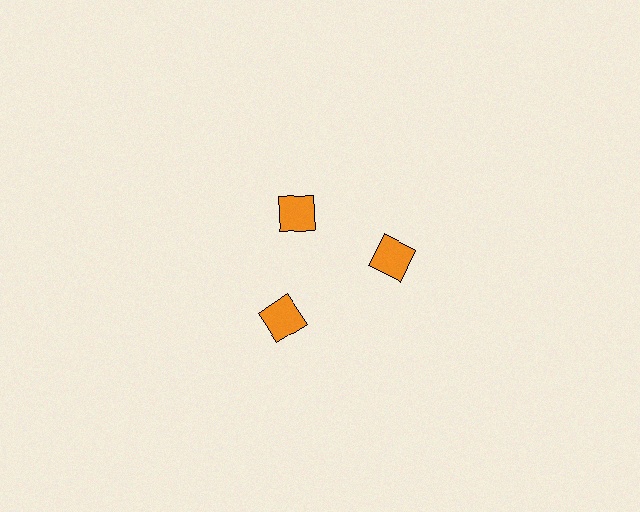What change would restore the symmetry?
The symmetry would be restored by moving it outward, back onto the ring so that all 3 squares sit at equal angles and equal distance from the center.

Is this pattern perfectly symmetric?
No. The 3 orange squares are arranged in a ring, but one element near the 11 o'clock position is pulled inward toward the center, breaking the 3-fold rotational symmetry.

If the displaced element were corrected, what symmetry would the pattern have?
It would have 3-fold rotational symmetry — the pattern would map onto itself every 120 degrees.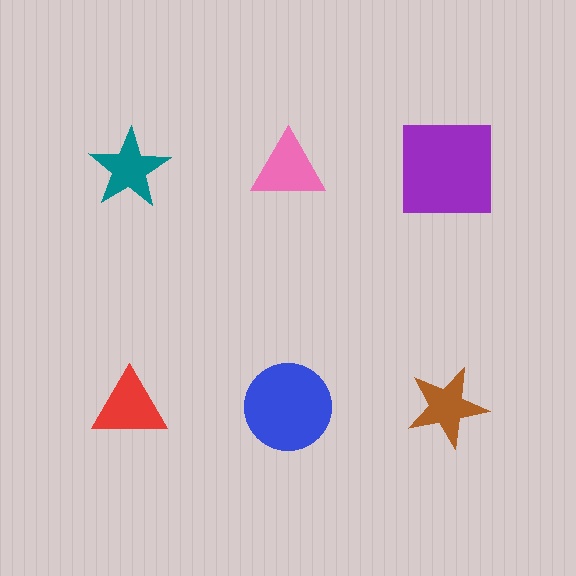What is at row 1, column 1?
A teal star.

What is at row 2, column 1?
A red triangle.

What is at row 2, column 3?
A brown star.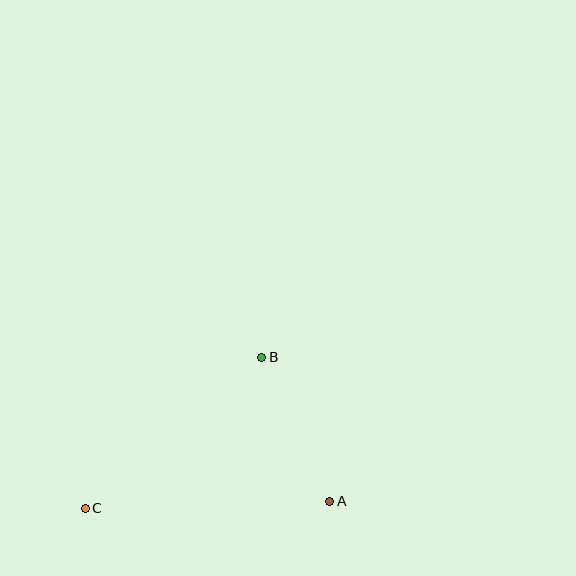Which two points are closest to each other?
Points A and B are closest to each other.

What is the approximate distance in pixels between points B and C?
The distance between B and C is approximately 232 pixels.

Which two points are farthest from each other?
Points A and C are farthest from each other.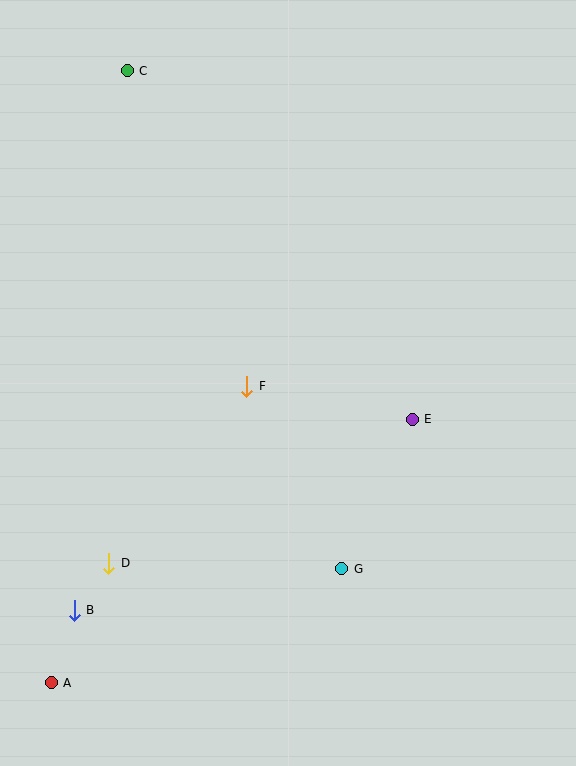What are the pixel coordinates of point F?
Point F is at (247, 386).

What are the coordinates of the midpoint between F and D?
The midpoint between F and D is at (178, 475).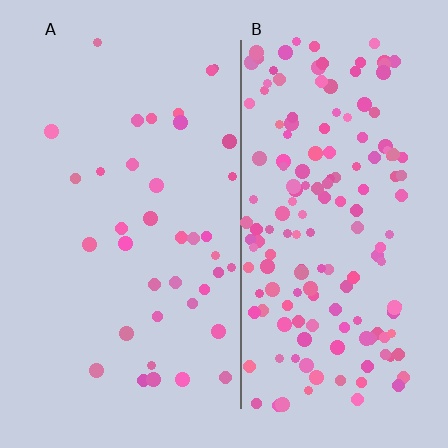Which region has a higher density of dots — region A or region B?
B (the right).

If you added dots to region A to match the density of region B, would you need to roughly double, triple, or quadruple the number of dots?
Approximately quadruple.